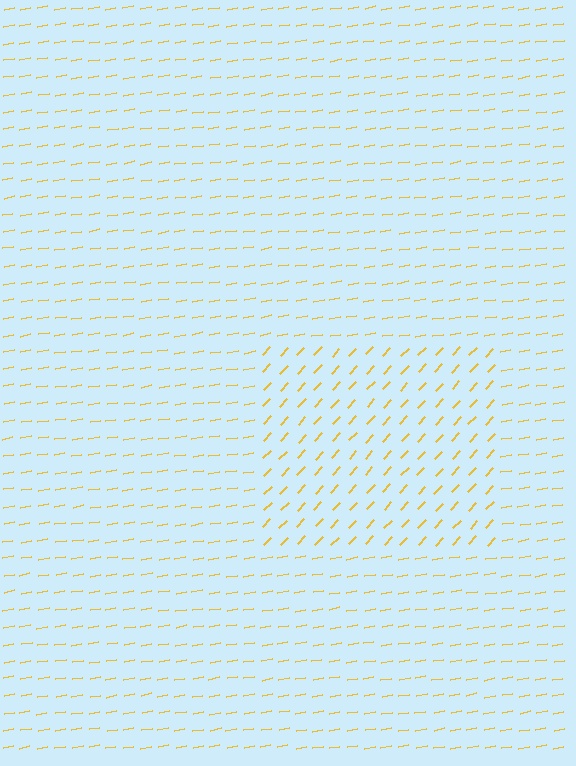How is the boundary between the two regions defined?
The boundary is defined purely by a change in line orientation (approximately 37 degrees difference). All lines are the same color and thickness.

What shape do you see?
I see a rectangle.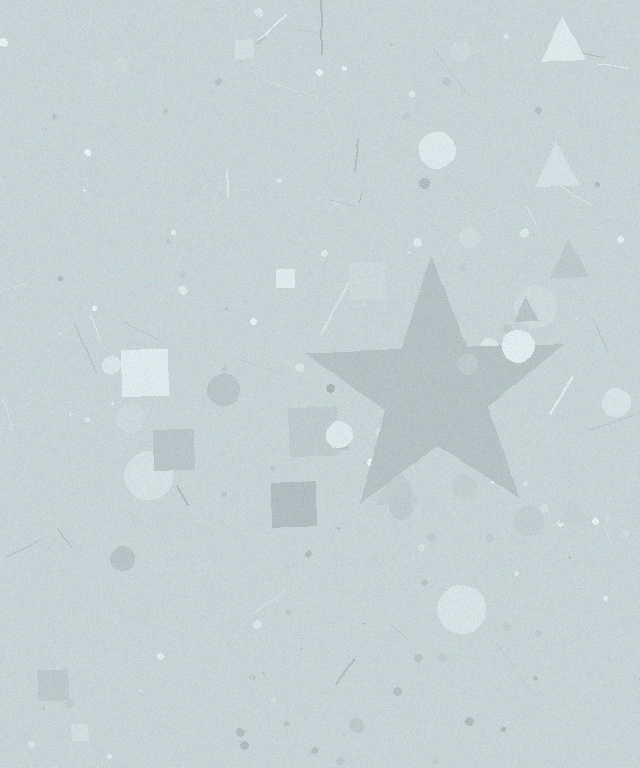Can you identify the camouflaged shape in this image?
The camouflaged shape is a star.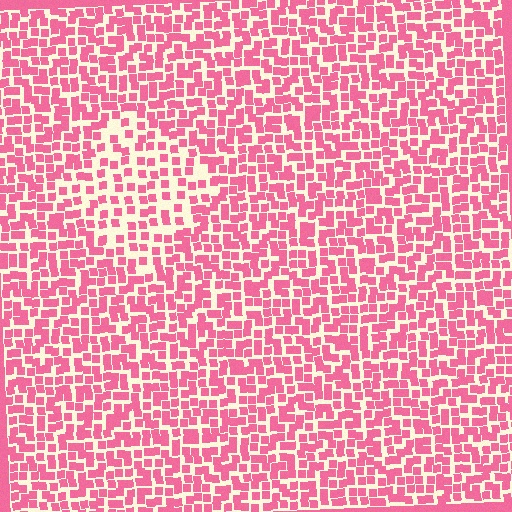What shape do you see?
I see a diamond.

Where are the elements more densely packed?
The elements are more densely packed outside the diamond boundary.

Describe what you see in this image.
The image contains small pink elements arranged at two different densities. A diamond-shaped region is visible where the elements are less densely packed than the surrounding area.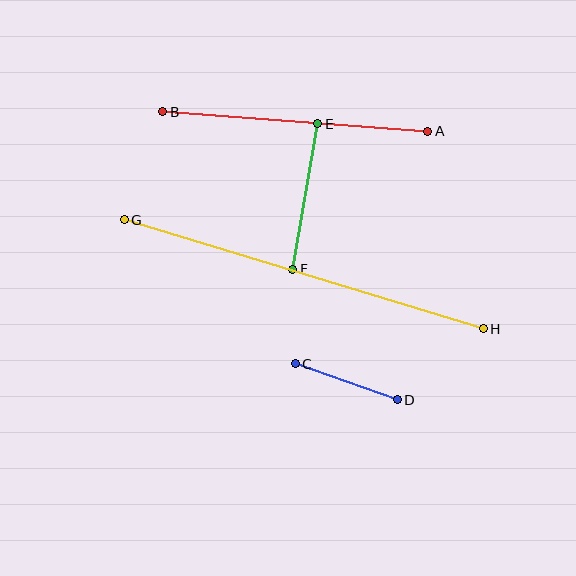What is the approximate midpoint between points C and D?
The midpoint is at approximately (346, 382) pixels.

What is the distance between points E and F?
The distance is approximately 148 pixels.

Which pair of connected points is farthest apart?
Points G and H are farthest apart.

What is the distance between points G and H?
The distance is approximately 375 pixels.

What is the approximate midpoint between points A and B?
The midpoint is at approximately (295, 121) pixels.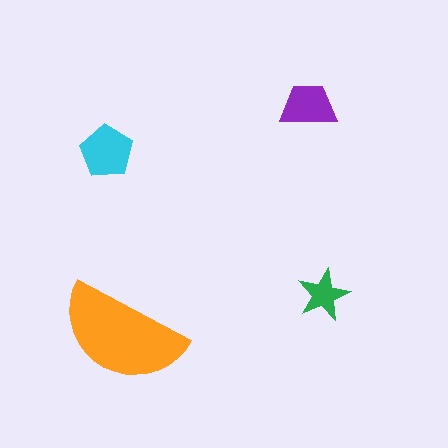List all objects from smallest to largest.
The green star, the purple trapezoid, the cyan pentagon, the orange semicircle.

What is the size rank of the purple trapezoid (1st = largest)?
3rd.